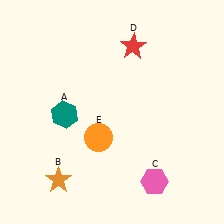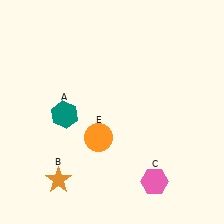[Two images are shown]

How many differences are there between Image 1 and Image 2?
There is 1 difference between the two images.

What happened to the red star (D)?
The red star (D) was removed in Image 2. It was in the top-right area of Image 1.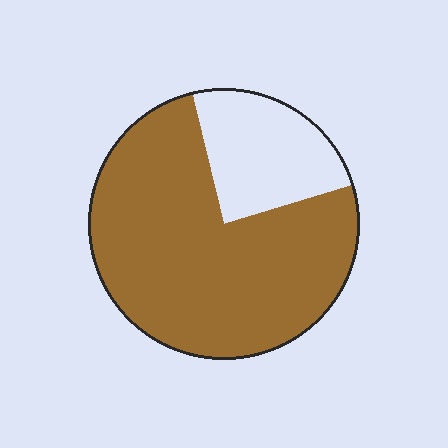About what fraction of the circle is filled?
About three quarters (3/4).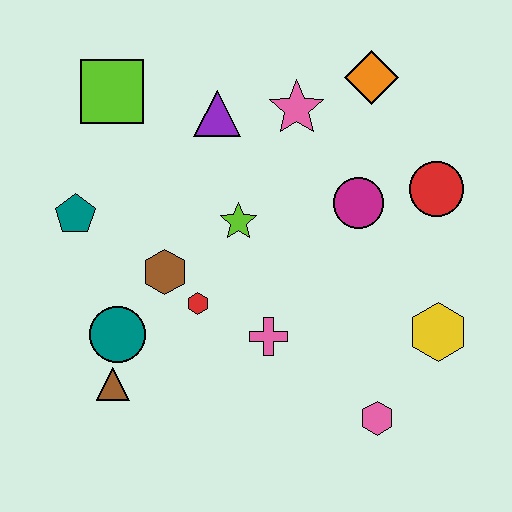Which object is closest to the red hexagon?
The brown hexagon is closest to the red hexagon.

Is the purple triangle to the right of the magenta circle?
No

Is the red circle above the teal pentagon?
Yes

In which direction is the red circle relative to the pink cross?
The red circle is to the right of the pink cross.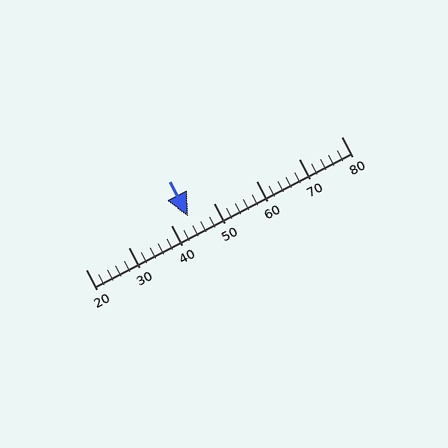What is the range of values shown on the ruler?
The ruler shows values from 20 to 80.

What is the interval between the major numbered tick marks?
The major tick marks are spaced 10 units apart.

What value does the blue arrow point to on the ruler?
The blue arrow points to approximately 44.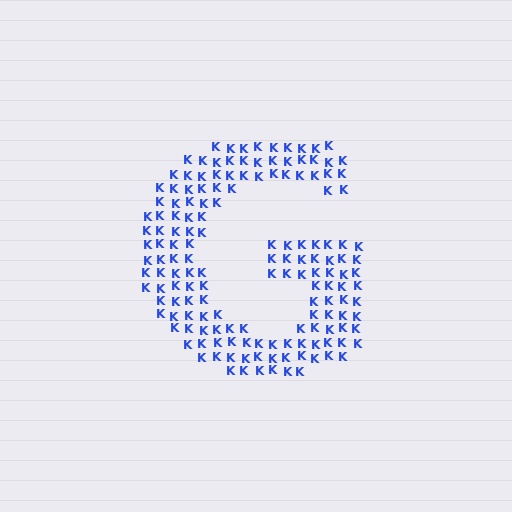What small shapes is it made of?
It is made of small letter K's.